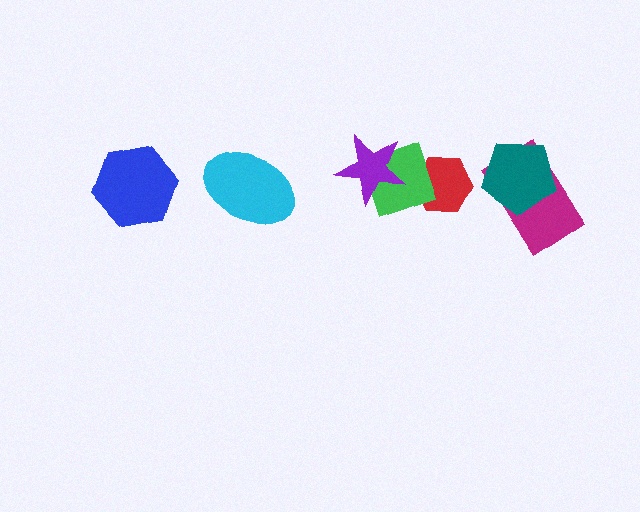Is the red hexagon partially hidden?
Yes, it is partially covered by another shape.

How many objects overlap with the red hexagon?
1 object overlaps with the red hexagon.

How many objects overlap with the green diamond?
2 objects overlap with the green diamond.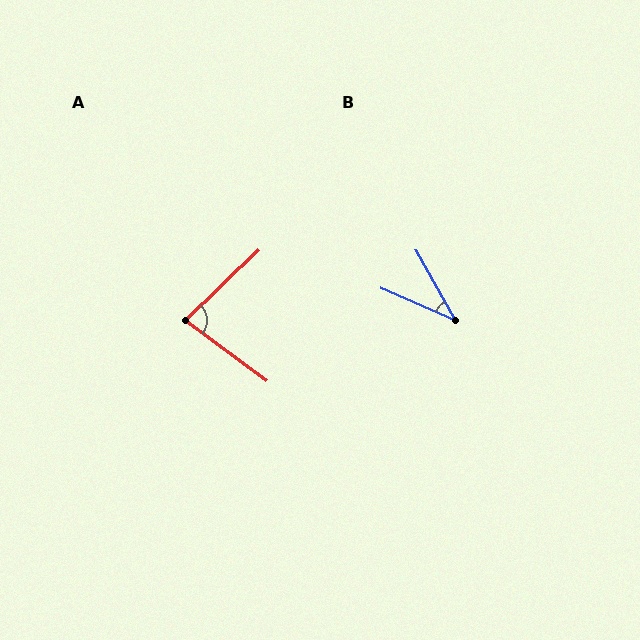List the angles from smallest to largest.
B (37°), A (81°).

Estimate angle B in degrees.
Approximately 37 degrees.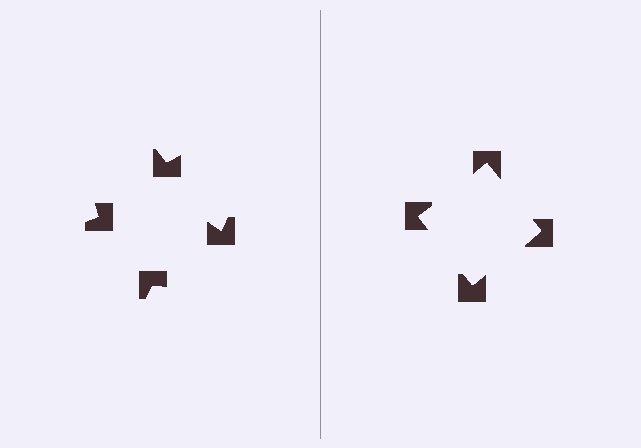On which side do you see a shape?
An illusory square appears on the right side. On the left side the wedge cuts are rotated, so no coherent shape forms.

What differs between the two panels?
The notched squares are positioned identically on both sides; only the wedge orientations differ. On the right they align to a square; on the left they are misaligned.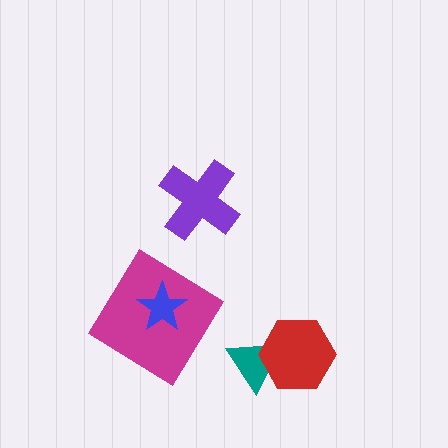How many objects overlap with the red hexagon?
1 object overlaps with the red hexagon.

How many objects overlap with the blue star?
1 object overlaps with the blue star.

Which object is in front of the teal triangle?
The red hexagon is in front of the teal triangle.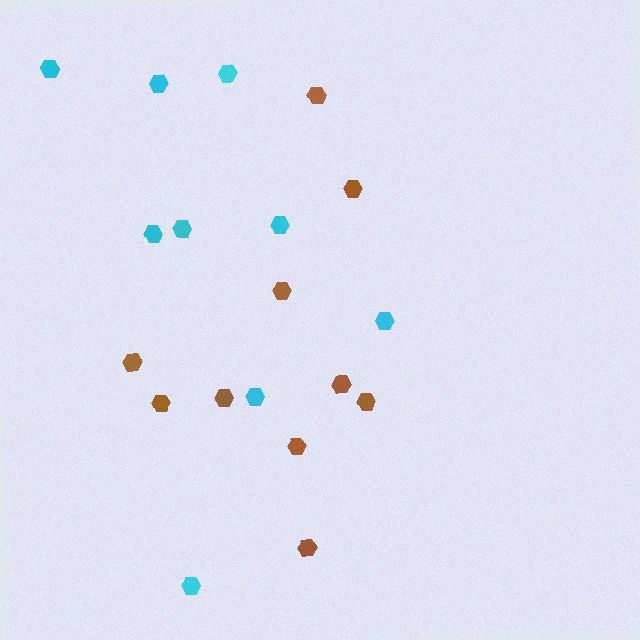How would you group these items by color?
There are 2 groups: one group of cyan hexagons (9) and one group of brown hexagons (10).